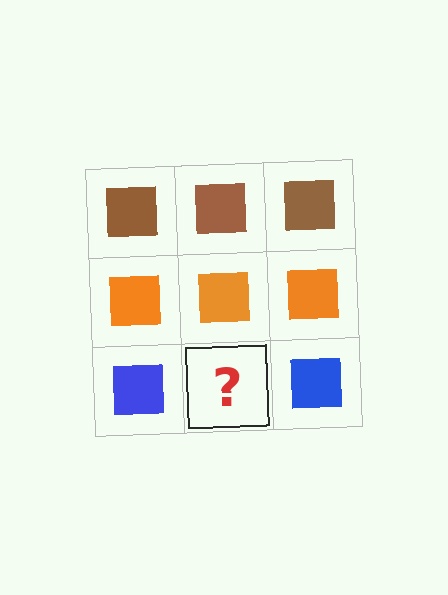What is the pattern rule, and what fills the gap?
The rule is that each row has a consistent color. The gap should be filled with a blue square.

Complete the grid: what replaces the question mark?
The question mark should be replaced with a blue square.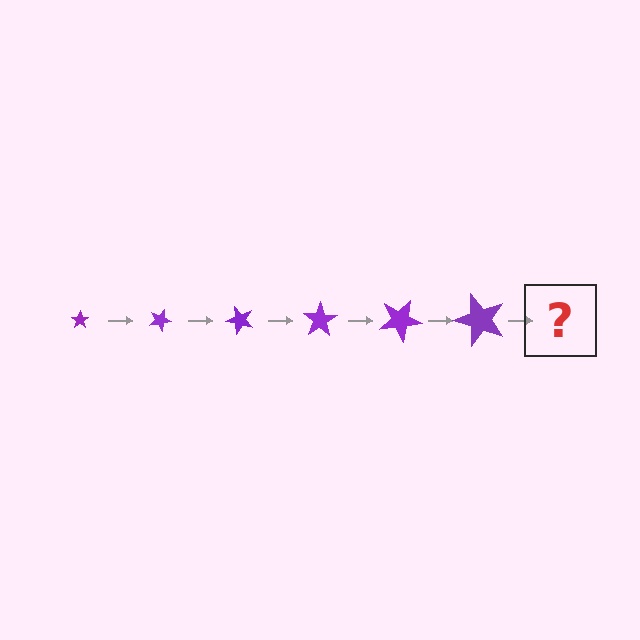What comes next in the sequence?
The next element should be a star, larger than the previous one and rotated 150 degrees from the start.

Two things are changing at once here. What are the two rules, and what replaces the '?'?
The two rules are that the star grows larger each step and it rotates 25 degrees each step. The '?' should be a star, larger than the previous one and rotated 150 degrees from the start.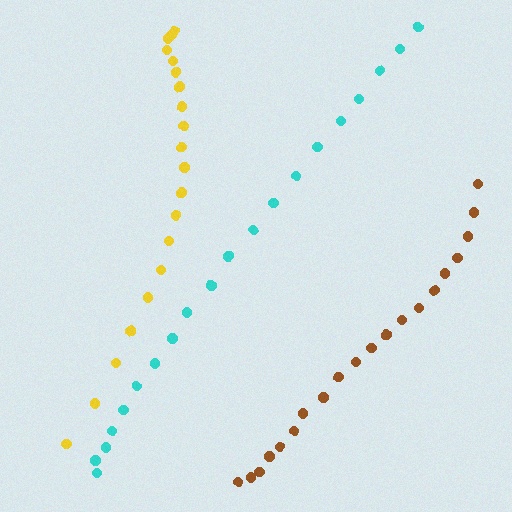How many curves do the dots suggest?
There are 3 distinct paths.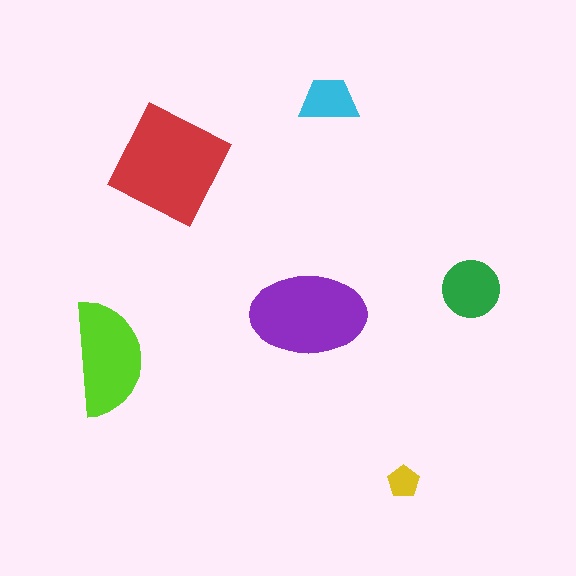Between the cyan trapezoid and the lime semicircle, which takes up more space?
The lime semicircle.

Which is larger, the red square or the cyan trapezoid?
The red square.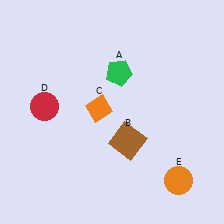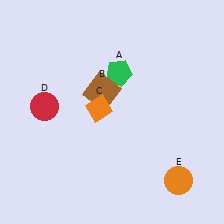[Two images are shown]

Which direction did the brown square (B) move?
The brown square (B) moved up.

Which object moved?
The brown square (B) moved up.